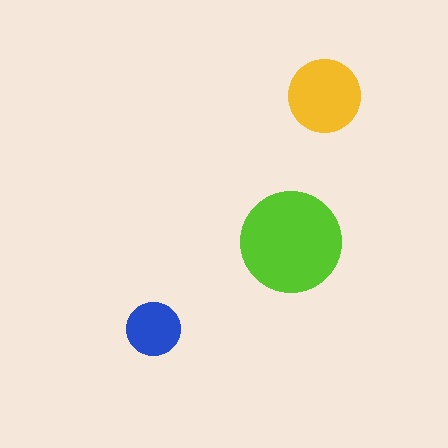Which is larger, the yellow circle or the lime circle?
The lime one.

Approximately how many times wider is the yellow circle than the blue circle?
About 1.5 times wider.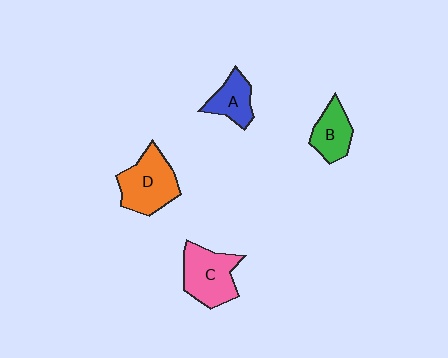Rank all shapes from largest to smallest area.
From largest to smallest: D (orange), C (pink), B (green), A (blue).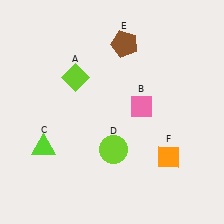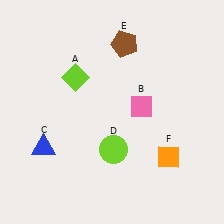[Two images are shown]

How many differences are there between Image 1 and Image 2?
There is 1 difference between the two images.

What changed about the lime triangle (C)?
In Image 1, C is lime. In Image 2, it changed to blue.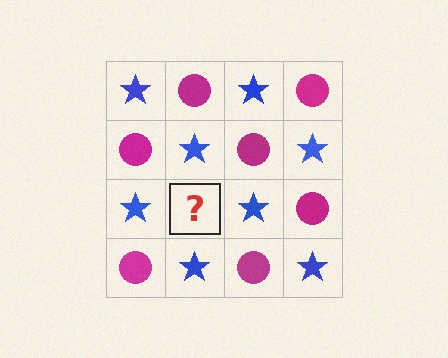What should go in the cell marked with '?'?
The missing cell should contain a magenta circle.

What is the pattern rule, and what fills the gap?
The rule is that it alternates blue star and magenta circle in a checkerboard pattern. The gap should be filled with a magenta circle.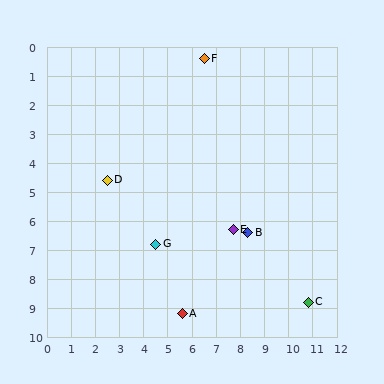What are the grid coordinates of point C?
Point C is at approximately (10.8, 8.8).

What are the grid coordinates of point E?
Point E is at approximately (7.7, 6.3).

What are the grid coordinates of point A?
Point A is at approximately (5.6, 9.2).